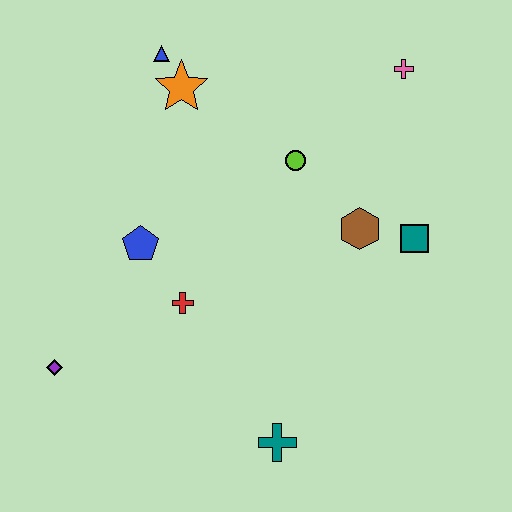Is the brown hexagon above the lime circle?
No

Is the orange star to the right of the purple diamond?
Yes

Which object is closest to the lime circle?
The brown hexagon is closest to the lime circle.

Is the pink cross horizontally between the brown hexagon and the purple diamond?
No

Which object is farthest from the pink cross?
The purple diamond is farthest from the pink cross.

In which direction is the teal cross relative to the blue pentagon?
The teal cross is below the blue pentagon.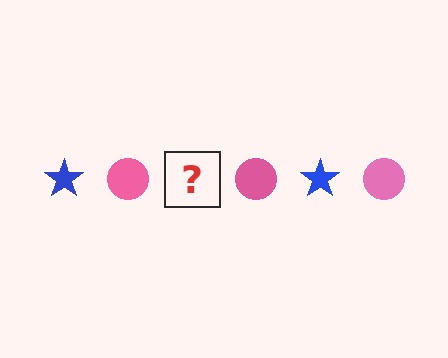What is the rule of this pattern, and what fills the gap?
The rule is that the pattern alternates between blue star and pink circle. The gap should be filled with a blue star.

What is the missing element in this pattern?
The missing element is a blue star.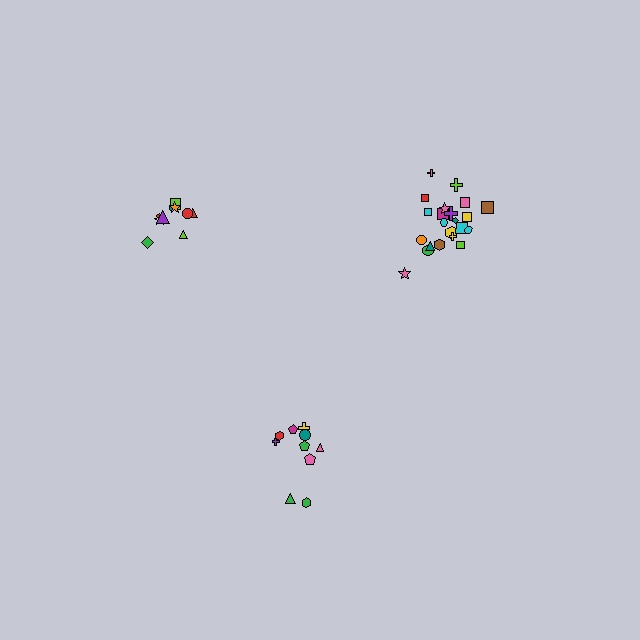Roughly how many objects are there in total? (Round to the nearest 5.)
Roughly 40 objects in total.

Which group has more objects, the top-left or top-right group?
The top-right group.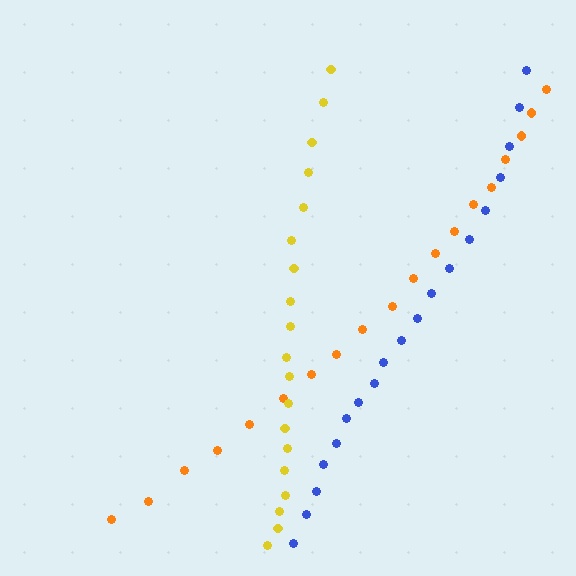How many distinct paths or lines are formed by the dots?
There are 3 distinct paths.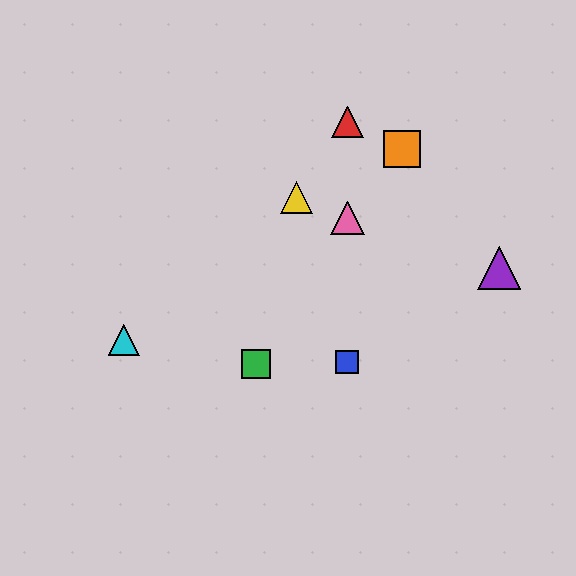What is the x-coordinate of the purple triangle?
The purple triangle is at x≈499.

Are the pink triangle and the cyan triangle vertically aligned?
No, the pink triangle is at x≈347 and the cyan triangle is at x≈124.